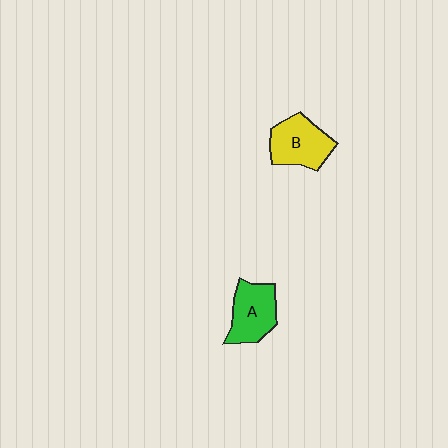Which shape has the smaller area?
Shape A (green).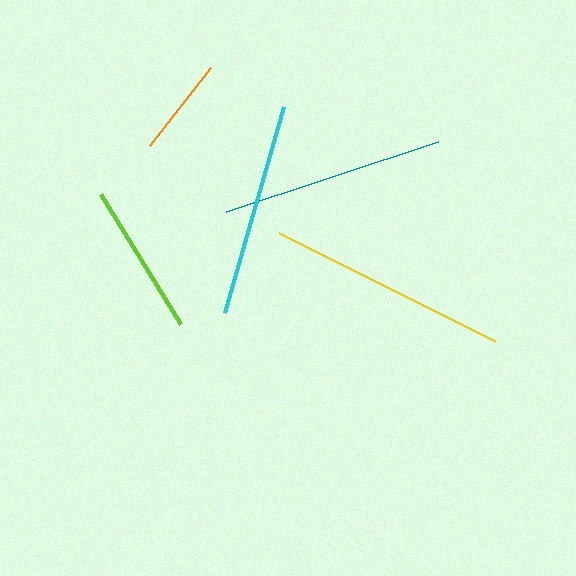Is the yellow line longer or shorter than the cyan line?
The yellow line is longer than the cyan line.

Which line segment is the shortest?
The orange line is the shortest at approximately 99 pixels.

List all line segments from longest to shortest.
From longest to shortest: yellow, teal, cyan, lime, orange.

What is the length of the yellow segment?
The yellow segment is approximately 241 pixels long.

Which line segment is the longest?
The yellow line is the longest at approximately 241 pixels.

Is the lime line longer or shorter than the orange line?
The lime line is longer than the orange line.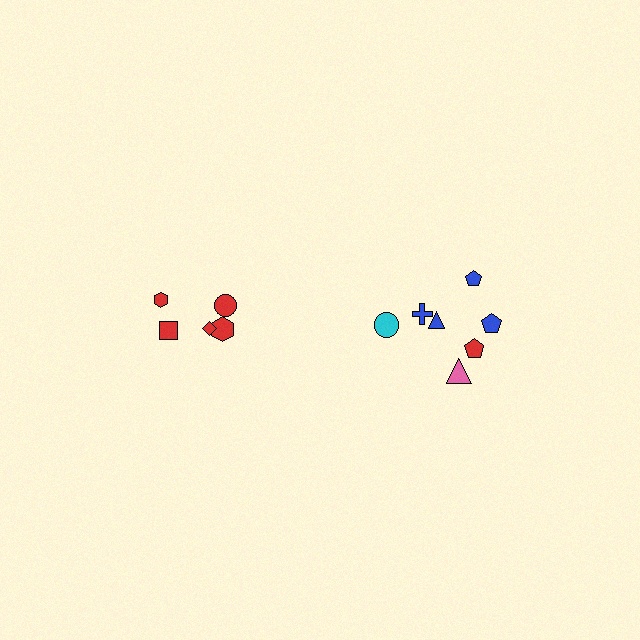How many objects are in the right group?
There are 7 objects.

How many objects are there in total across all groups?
There are 12 objects.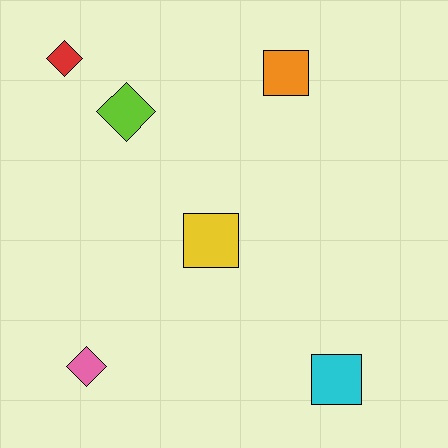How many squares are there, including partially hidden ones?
There are 3 squares.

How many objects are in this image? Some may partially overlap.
There are 6 objects.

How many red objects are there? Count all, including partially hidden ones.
There is 1 red object.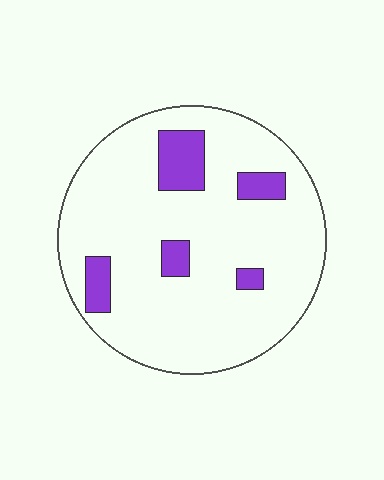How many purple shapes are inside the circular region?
5.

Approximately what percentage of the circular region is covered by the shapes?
Approximately 15%.